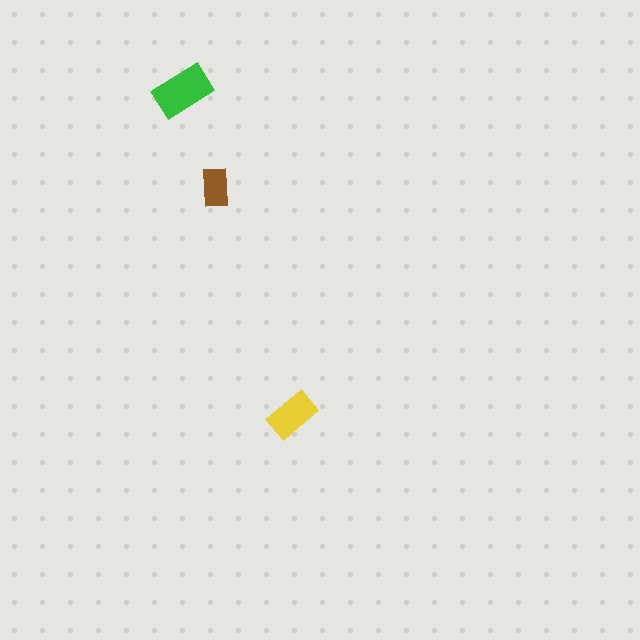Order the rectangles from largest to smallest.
the green one, the yellow one, the brown one.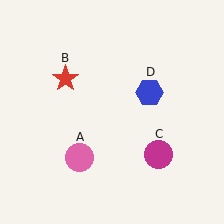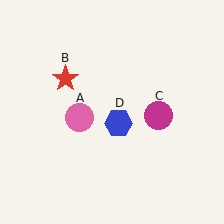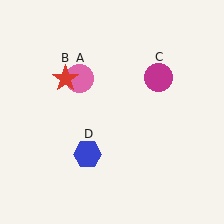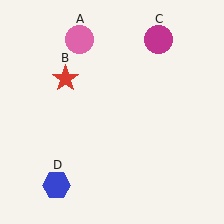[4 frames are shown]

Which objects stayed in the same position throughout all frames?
Red star (object B) remained stationary.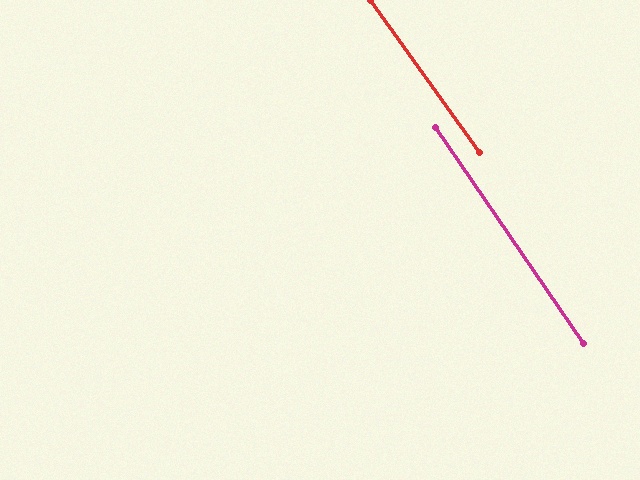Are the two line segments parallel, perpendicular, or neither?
Parallel — their directions differ by only 1.3°.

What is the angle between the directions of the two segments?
Approximately 1 degree.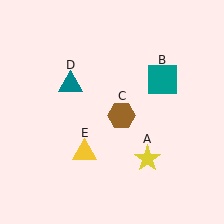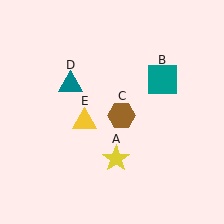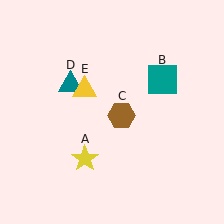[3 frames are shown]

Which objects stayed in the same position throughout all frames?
Teal square (object B) and brown hexagon (object C) and teal triangle (object D) remained stationary.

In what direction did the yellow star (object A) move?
The yellow star (object A) moved left.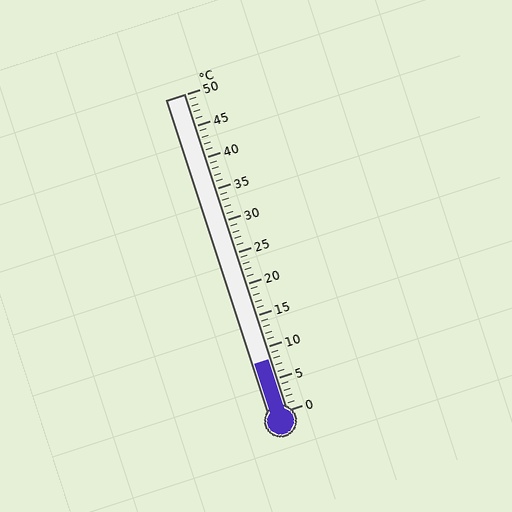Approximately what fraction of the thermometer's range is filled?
The thermometer is filled to approximately 15% of its range.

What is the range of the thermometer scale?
The thermometer scale ranges from 0°C to 50°C.